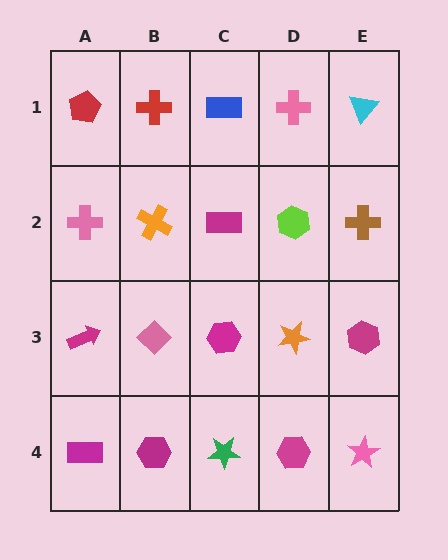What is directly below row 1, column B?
An orange cross.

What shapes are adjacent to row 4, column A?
A magenta arrow (row 3, column A), a magenta hexagon (row 4, column B).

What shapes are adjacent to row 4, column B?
A pink diamond (row 3, column B), a magenta rectangle (row 4, column A), a green star (row 4, column C).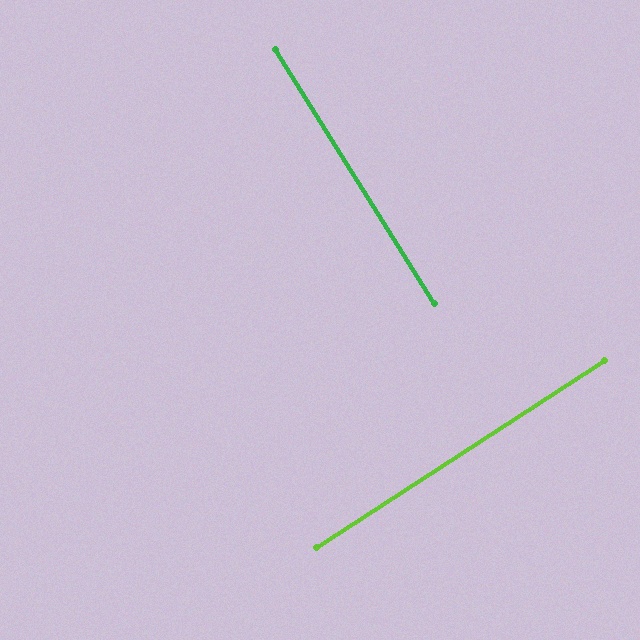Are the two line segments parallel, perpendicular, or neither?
Perpendicular — they meet at approximately 89°.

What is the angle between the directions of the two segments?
Approximately 89 degrees.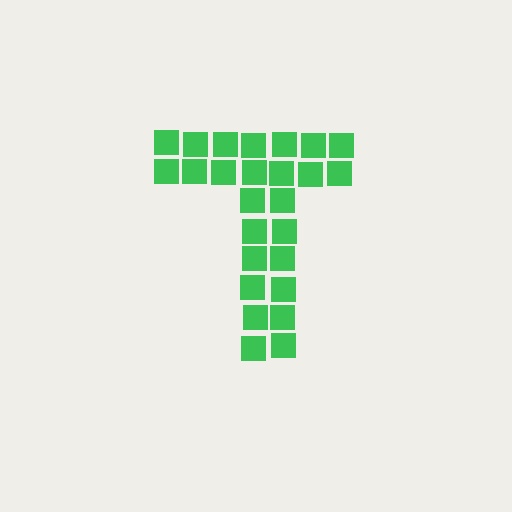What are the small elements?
The small elements are squares.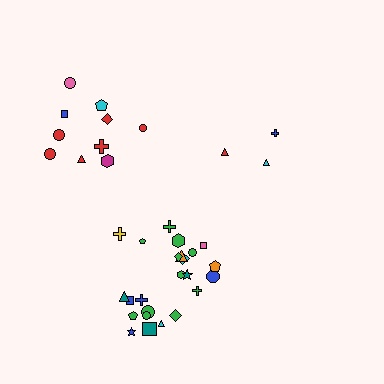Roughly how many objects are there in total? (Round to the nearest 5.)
Roughly 40 objects in total.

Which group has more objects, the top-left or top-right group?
The top-left group.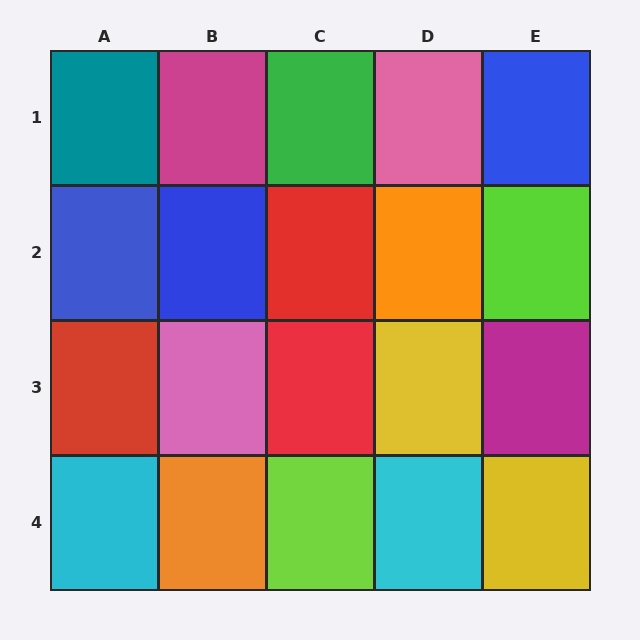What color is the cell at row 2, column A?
Blue.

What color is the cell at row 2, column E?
Lime.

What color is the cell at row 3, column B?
Pink.